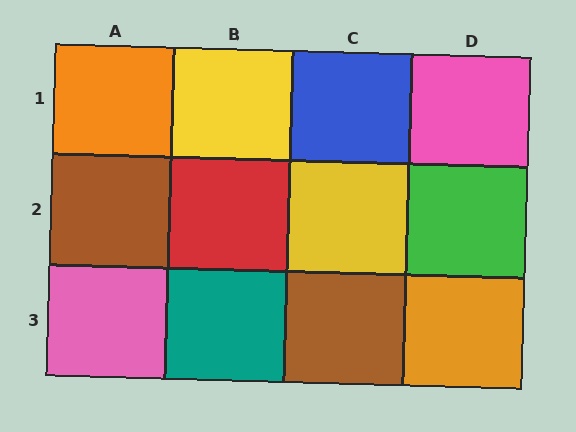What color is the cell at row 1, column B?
Yellow.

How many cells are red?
1 cell is red.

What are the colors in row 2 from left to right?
Brown, red, yellow, green.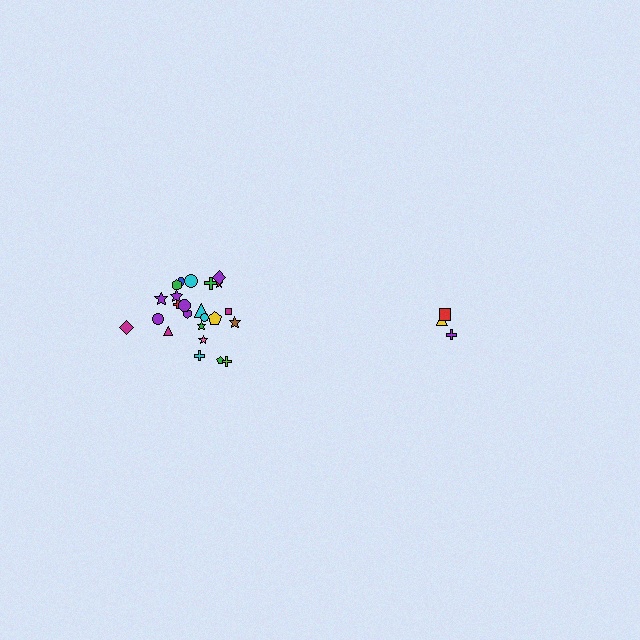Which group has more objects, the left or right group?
The left group.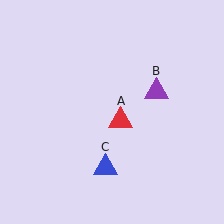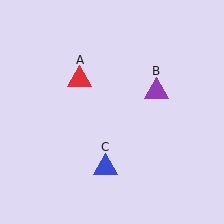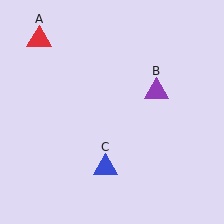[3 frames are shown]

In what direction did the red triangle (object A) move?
The red triangle (object A) moved up and to the left.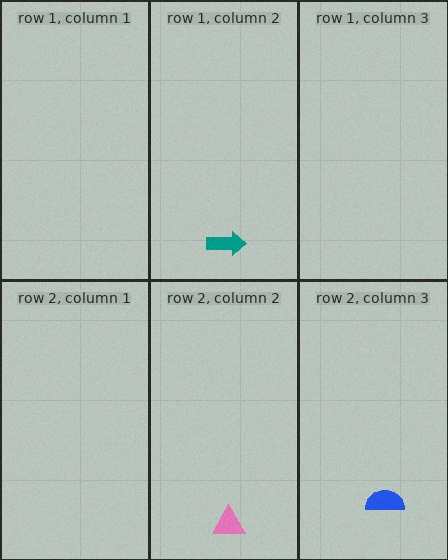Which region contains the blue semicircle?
The row 2, column 3 region.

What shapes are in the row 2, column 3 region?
The blue semicircle.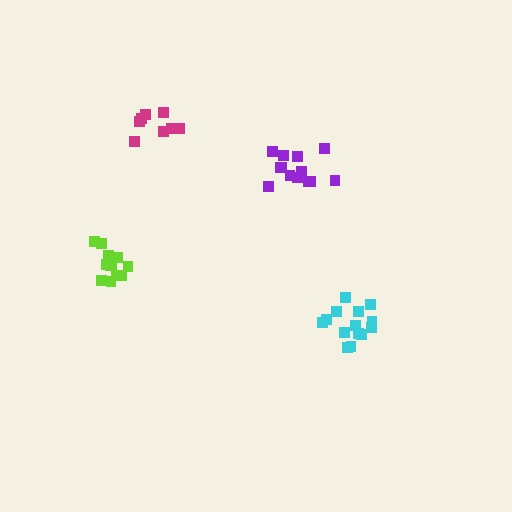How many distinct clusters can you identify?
There are 4 distinct clusters.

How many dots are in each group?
Group 1: 14 dots, Group 2: 13 dots, Group 3: 8 dots, Group 4: 12 dots (47 total).